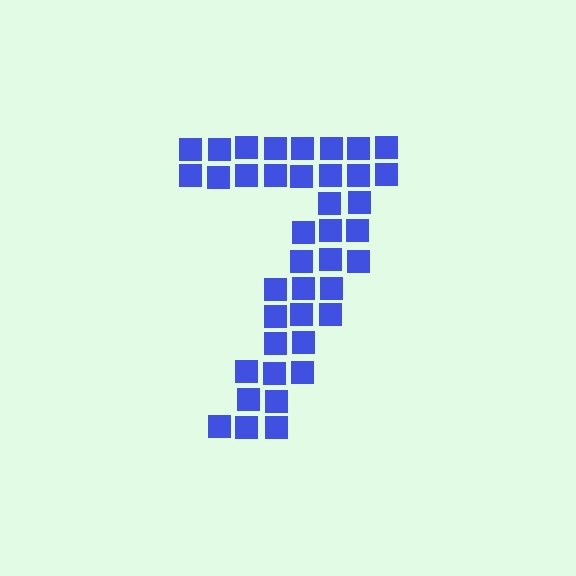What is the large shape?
The large shape is the digit 7.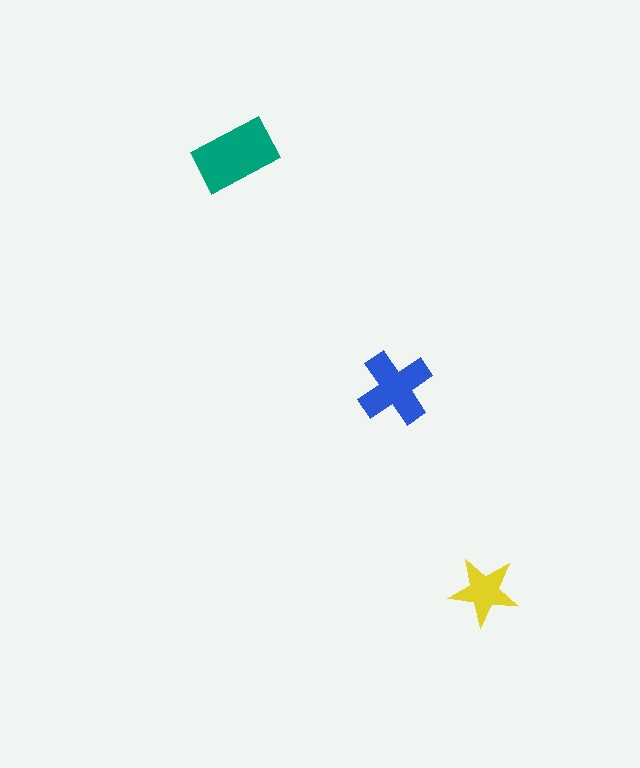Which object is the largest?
The teal rectangle.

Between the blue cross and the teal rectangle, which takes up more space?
The teal rectangle.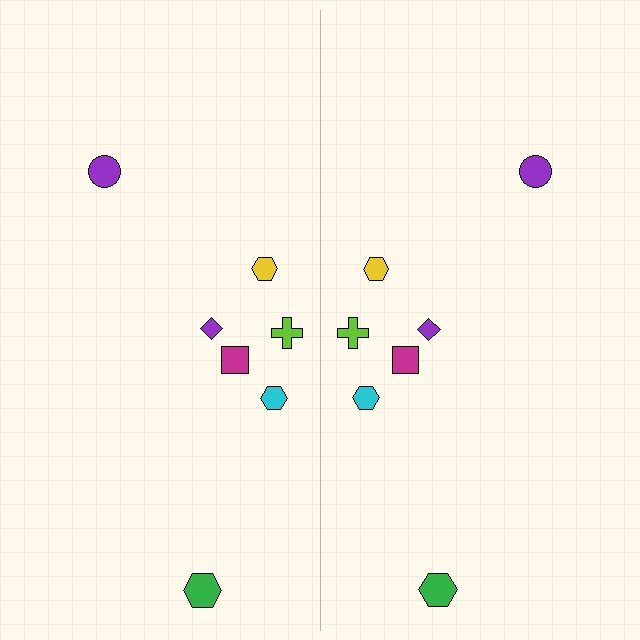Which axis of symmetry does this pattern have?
The pattern has a vertical axis of symmetry running through the center of the image.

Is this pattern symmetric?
Yes, this pattern has bilateral (reflection) symmetry.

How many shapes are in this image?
There are 14 shapes in this image.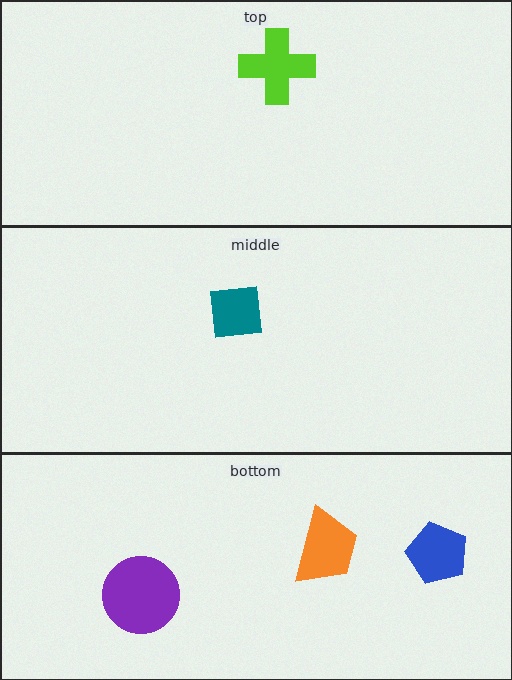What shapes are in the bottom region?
The purple circle, the orange trapezoid, the blue pentagon.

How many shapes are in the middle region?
1.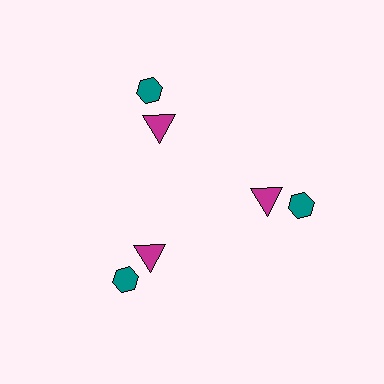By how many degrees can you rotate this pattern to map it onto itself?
The pattern maps onto itself every 120 degrees of rotation.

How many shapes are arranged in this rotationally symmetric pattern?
There are 6 shapes, arranged in 3 groups of 2.